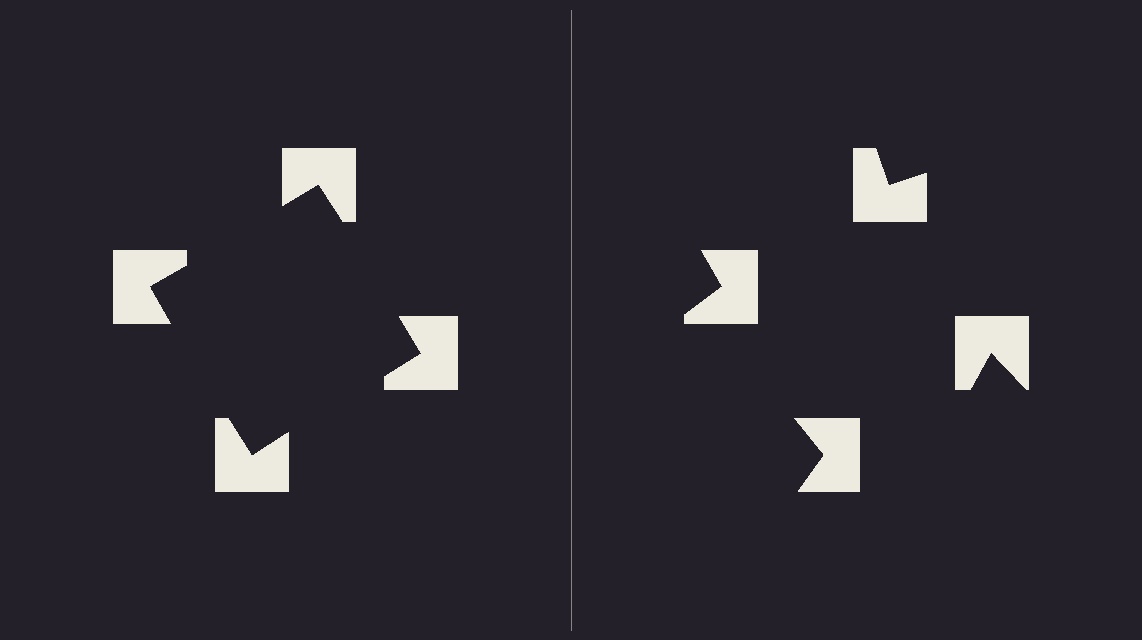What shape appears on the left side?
An illusory square.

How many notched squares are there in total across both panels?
8 — 4 on each side.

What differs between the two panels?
The notched squares are positioned identically on both sides; only the wedge orientations differ. On the left they align to a square; on the right they are misaligned.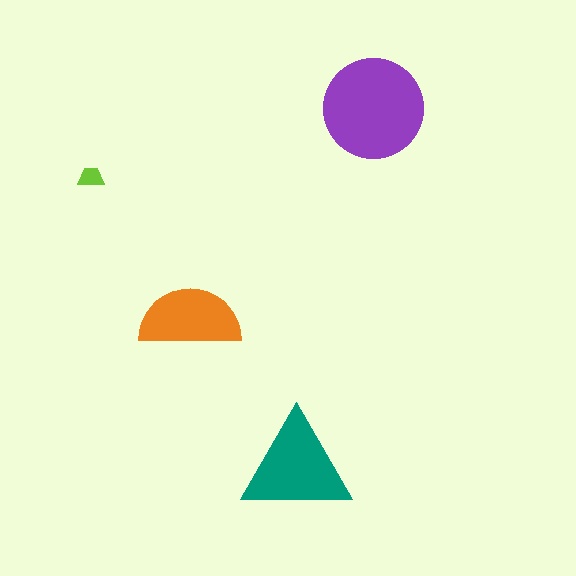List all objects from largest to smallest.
The purple circle, the teal triangle, the orange semicircle, the lime trapezoid.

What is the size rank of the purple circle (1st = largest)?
1st.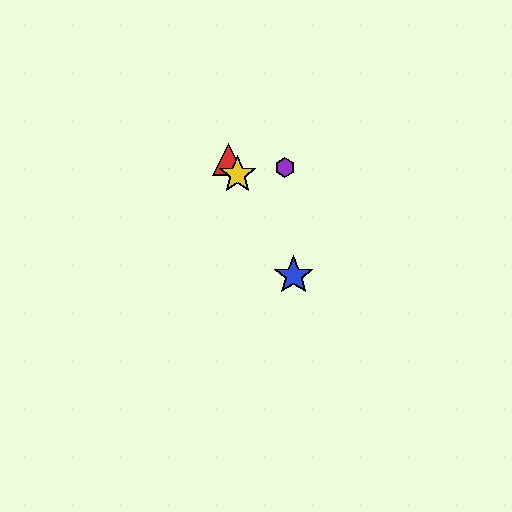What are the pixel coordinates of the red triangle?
The red triangle is at (229, 159).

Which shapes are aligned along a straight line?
The red triangle, the blue star, the green star, the yellow star are aligned along a straight line.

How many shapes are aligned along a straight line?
4 shapes (the red triangle, the blue star, the green star, the yellow star) are aligned along a straight line.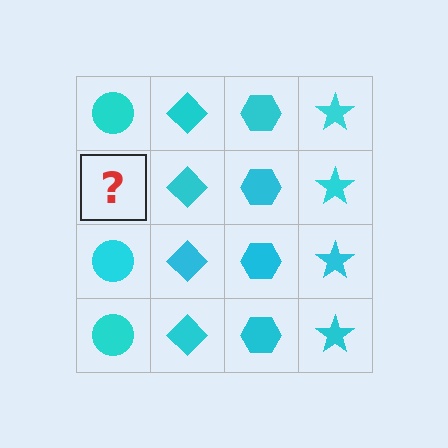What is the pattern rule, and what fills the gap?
The rule is that each column has a consistent shape. The gap should be filled with a cyan circle.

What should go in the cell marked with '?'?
The missing cell should contain a cyan circle.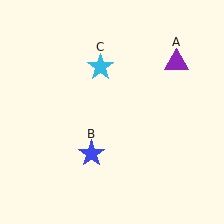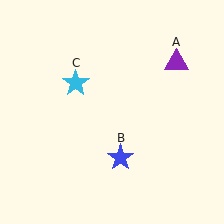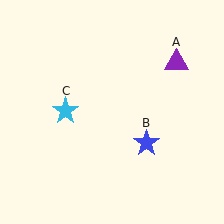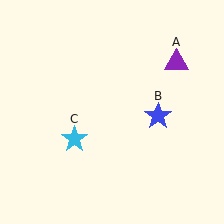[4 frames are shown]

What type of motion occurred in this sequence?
The blue star (object B), cyan star (object C) rotated counterclockwise around the center of the scene.